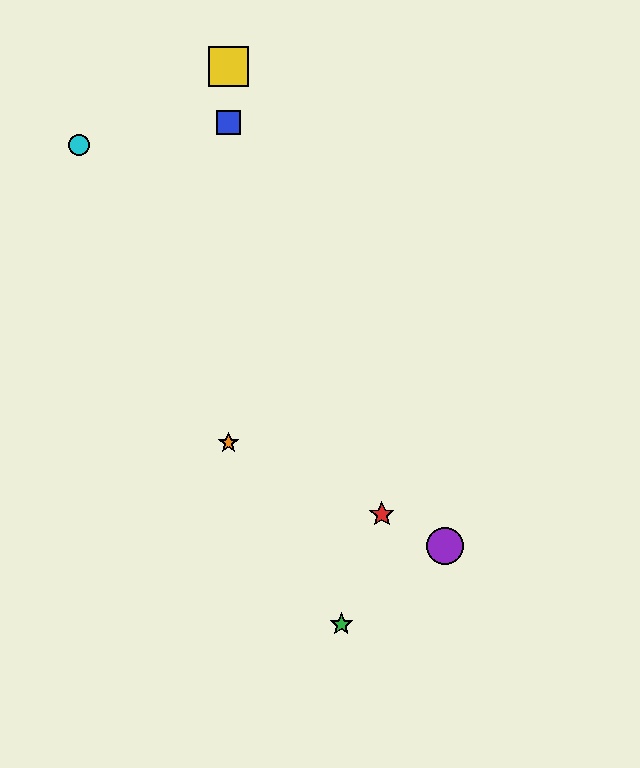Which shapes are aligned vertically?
The blue square, the yellow square, the orange star are aligned vertically.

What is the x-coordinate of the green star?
The green star is at x≈341.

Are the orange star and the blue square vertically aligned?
Yes, both are at x≈228.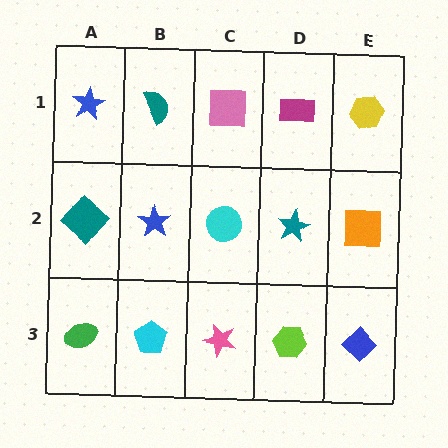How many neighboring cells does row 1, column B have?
3.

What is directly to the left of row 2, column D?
A cyan circle.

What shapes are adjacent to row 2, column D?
A magenta rectangle (row 1, column D), a lime hexagon (row 3, column D), a cyan circle (row 2, column C), an orange square (row 2, column E).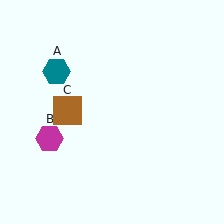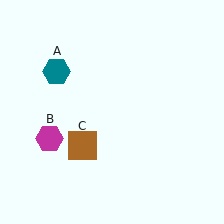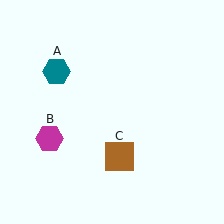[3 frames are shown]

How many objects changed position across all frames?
1 object changed position: brown square (object C).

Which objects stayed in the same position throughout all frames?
Teal hexagon (object A) and magenta hexagon (object B) remained stationary.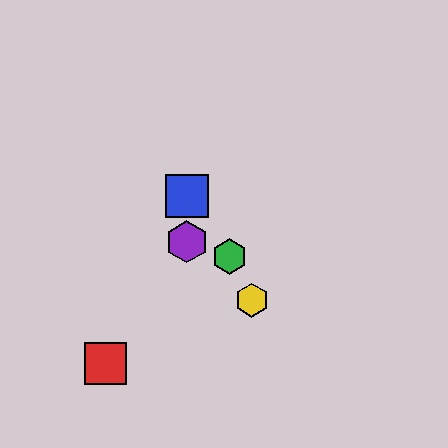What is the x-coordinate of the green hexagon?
The green hexagon is at x≈229.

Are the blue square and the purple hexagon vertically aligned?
Yes, both are at x≈187.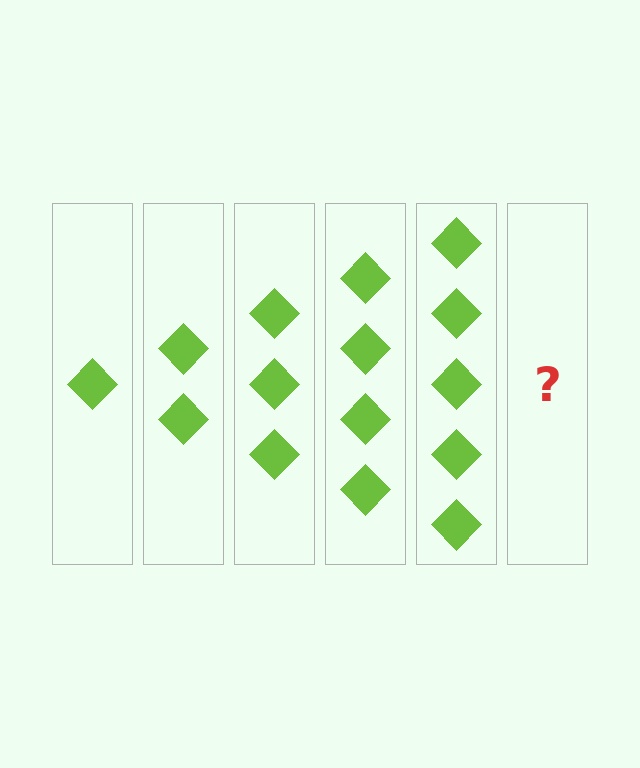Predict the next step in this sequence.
The next step is 6 diamonds.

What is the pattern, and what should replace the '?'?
The pattern is that each step adds one more diamond. The '?' should be 6 diamonds.